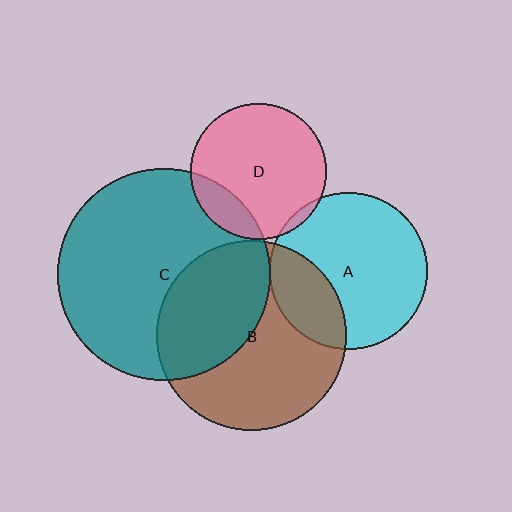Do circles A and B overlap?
Yes.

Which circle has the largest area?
Circle C (teal).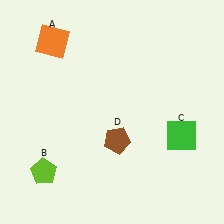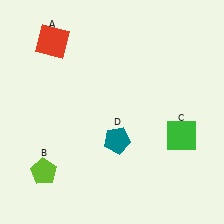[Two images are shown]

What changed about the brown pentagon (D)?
In Image 1, D is brown. In Image 2, it changed to teal.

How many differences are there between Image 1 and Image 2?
There are 2 differences between the two images.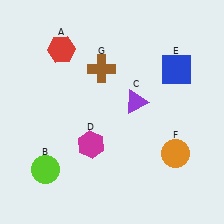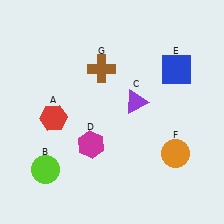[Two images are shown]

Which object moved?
The red hexagon (A) moved down.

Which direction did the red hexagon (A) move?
The red hexagon (A) moved down.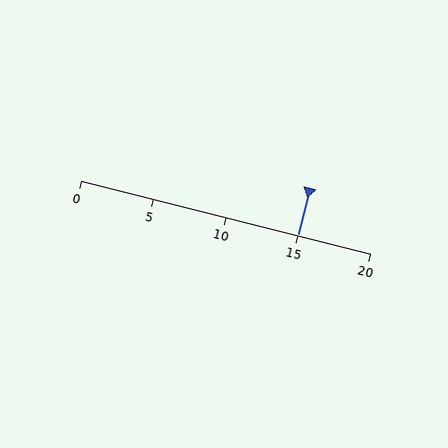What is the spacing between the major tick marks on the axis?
The major ticks are spaced 5 apart.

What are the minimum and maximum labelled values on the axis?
The axis runs from 0 to 20.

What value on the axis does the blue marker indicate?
The marker indicates approximately 15.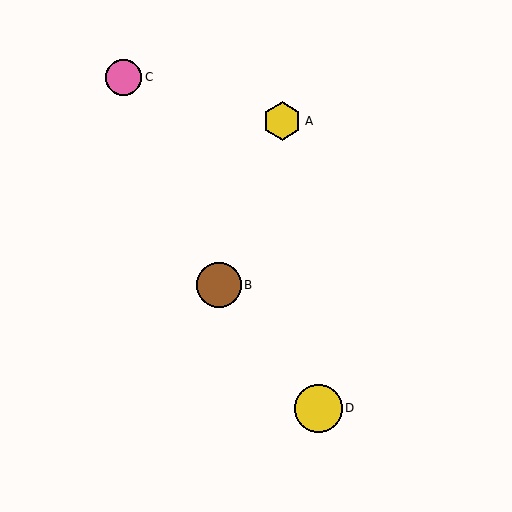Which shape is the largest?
The yellow circle (labeled D) is the largest.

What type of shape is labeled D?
Shape D is a yellow circle.